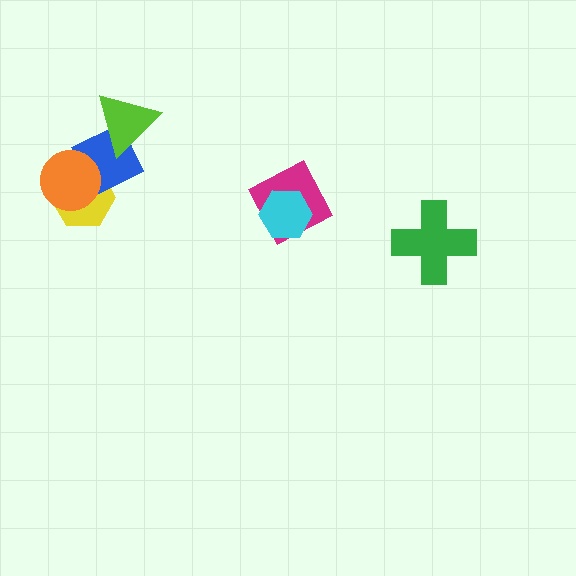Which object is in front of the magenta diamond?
The cyan hexagon is in front of the magenta diamond.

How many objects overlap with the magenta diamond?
1 object overlaps with the magenta diamond.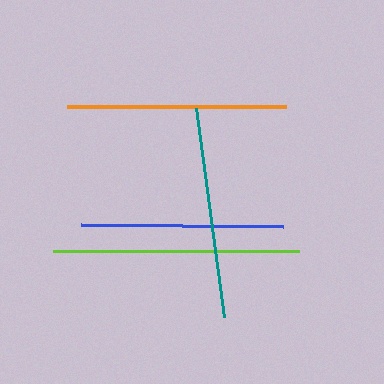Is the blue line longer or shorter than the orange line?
The orange line is longer than the blue line.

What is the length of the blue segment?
The blue segment is approximately 201 pixels long.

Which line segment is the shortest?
The blue line is the shortest at approximately 201 pixels.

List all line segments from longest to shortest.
From longest to shortest: lime, orange, teal, blue.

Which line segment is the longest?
The lime line is the longest at approximately 246 pixels.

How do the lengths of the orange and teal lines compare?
The orange and teal lines are approximately the same length.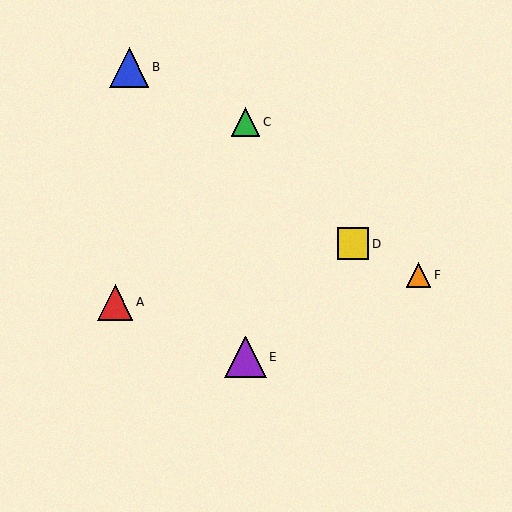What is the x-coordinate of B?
Object B is at x≈129.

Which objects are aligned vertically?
Objects C, E are aligned vertically.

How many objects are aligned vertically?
2 objects (C, E) are aligned vertically.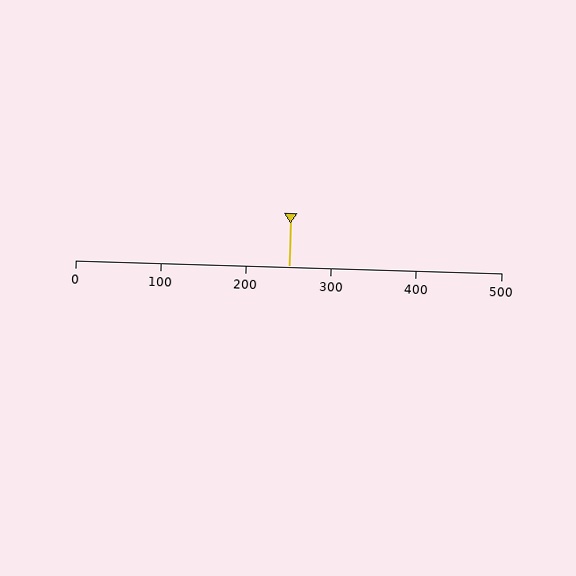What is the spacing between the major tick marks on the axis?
The major ticks are spaced 100 apart.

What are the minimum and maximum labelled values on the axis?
The axis runs from 0 to 500.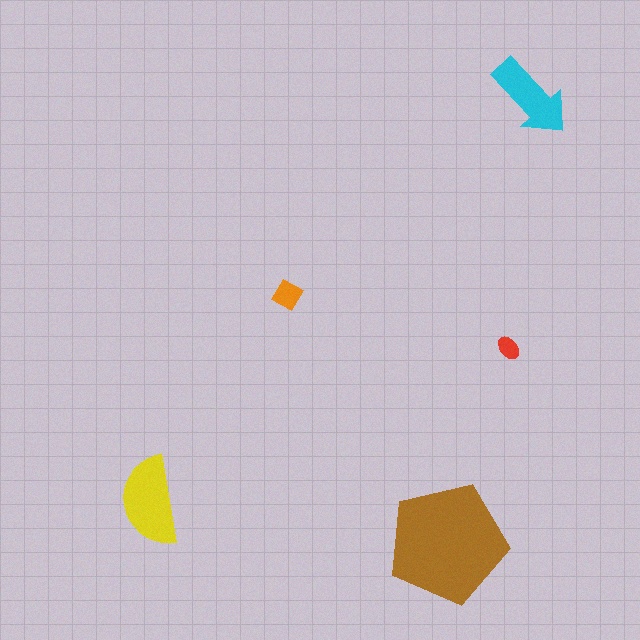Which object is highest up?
The cyan arrow is topmost.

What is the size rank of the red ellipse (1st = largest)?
5th.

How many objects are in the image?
There are 5 objects in the image.